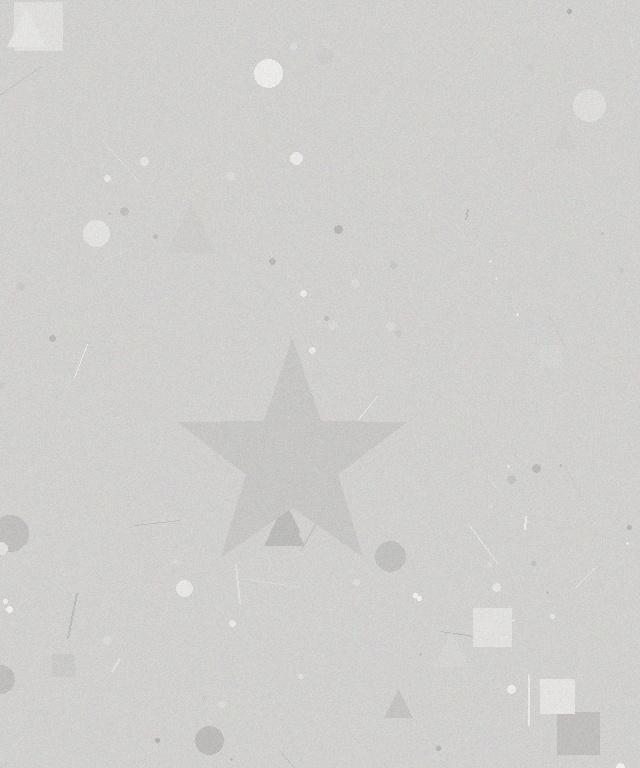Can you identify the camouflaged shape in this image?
The camouflaged shape is a star.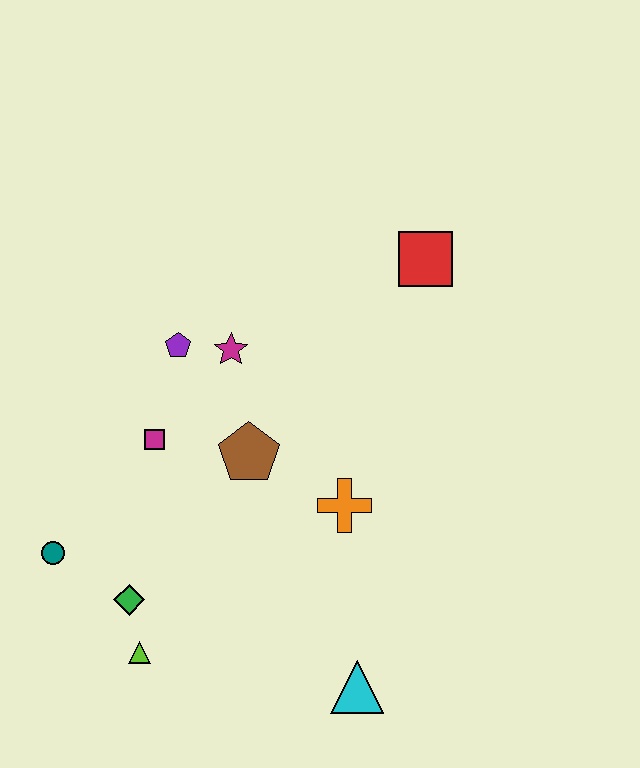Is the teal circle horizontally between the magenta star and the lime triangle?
No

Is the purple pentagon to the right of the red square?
No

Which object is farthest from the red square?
The lime triangle is farthest from the red square.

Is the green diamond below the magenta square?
Yes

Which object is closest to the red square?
The magenta star is closest to the red square.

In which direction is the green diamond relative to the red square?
The green diamond is below the red square.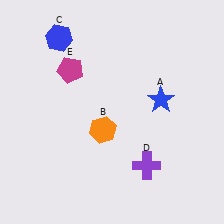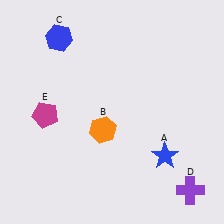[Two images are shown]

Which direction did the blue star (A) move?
The blue star (A) moved down.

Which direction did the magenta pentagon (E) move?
The magenta pentagon (E) moved down.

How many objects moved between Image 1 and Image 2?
3 objects moved between the two images.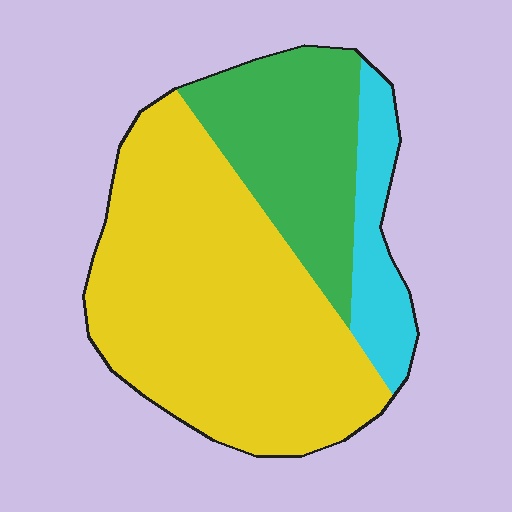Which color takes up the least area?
Cyan, at roughly 15%.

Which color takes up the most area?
Yellow, at roughly 60%.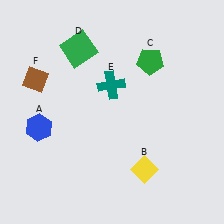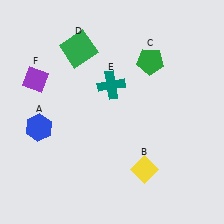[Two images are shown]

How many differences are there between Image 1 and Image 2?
There is 1 difference between the two images.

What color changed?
The diamond (F) changed from brown in Image 1 to purple in Image 2.